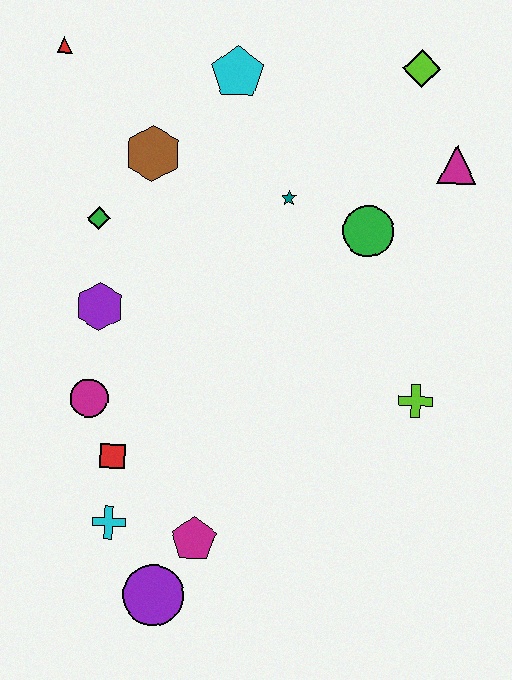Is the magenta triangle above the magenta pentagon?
Yes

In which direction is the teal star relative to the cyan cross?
The teal star is above the cyan cross.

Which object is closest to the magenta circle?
The red square is closest to the magenta circle.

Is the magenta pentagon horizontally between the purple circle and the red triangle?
No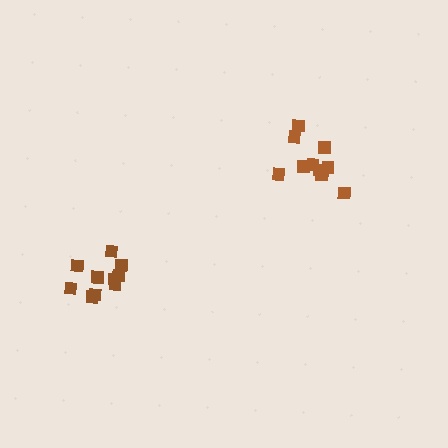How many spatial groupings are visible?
There are 2 spatial groupings.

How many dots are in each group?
Group 1: 10 dots, Group 2: 10 dots (20 total).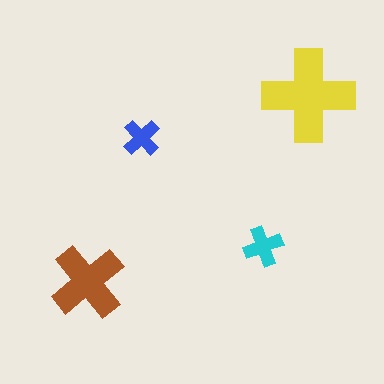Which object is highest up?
The yellow cross is topmost.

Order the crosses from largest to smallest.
the yellow one, the brown one, the cyan one, the blue one.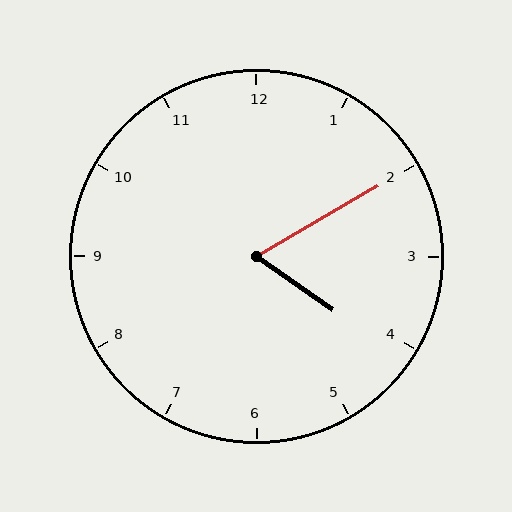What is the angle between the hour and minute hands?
Approximately 65 degrees.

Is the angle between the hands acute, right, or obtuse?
It is acute.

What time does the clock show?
4:10.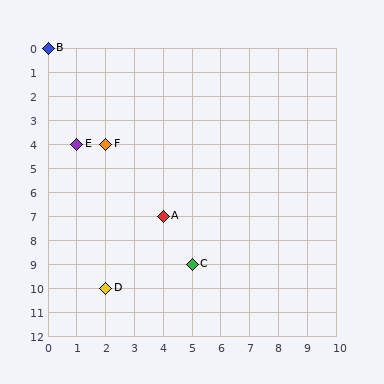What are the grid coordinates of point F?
Point F is at grid coordinates (2, 4).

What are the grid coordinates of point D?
Point D is at grid coordinates (2, 10).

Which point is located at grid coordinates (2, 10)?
Point D is at (2, 10).